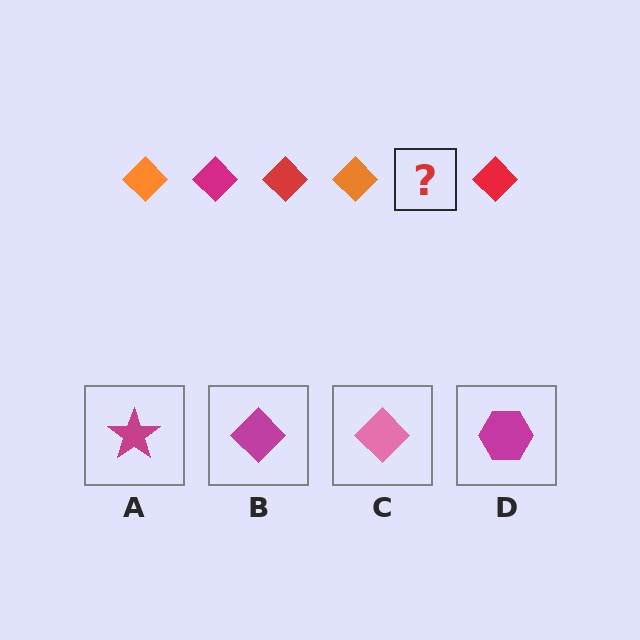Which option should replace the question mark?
Option B.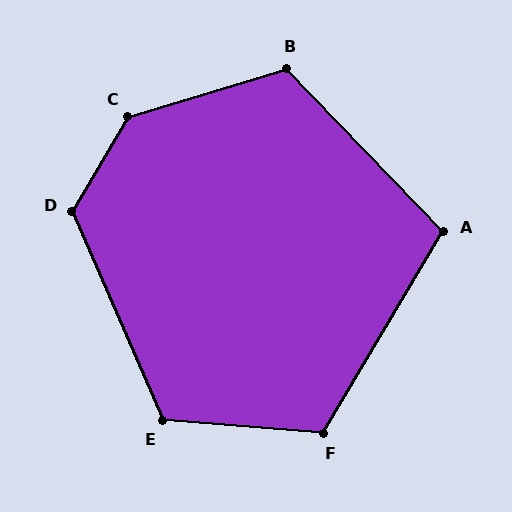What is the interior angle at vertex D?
Approximately 126 degrees (obtuse).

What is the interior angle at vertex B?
Approximately 117 degrees (obtuse).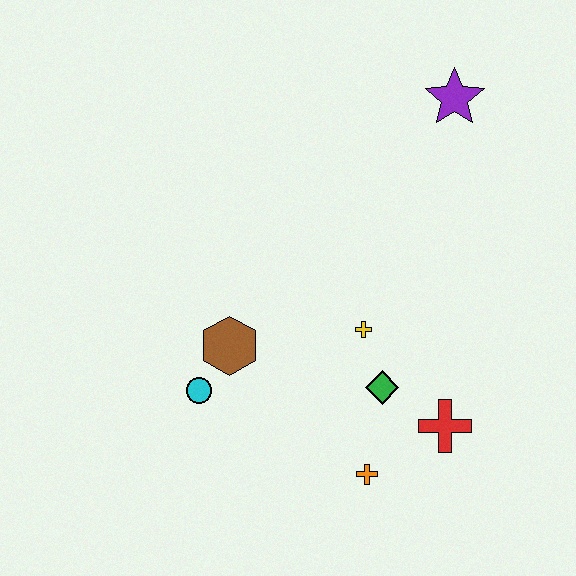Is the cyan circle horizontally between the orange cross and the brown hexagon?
No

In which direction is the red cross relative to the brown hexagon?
The red cross is to the right of the brown hexagon.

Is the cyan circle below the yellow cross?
Yes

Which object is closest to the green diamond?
The yellow cross is closest to the green diamond.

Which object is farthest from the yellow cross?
The purple star is farthest from the yellow cross.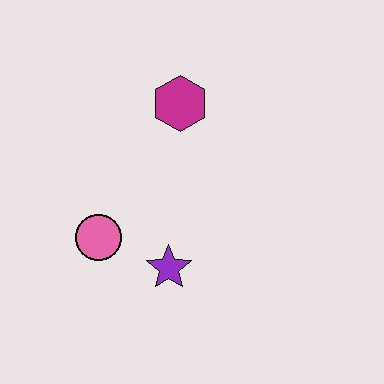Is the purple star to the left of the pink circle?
No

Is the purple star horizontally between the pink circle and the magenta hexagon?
Yes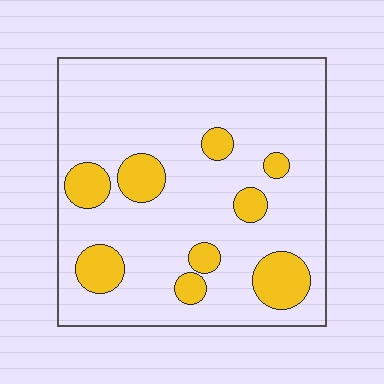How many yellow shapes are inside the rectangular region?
9.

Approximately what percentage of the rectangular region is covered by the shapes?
Approximately 15%.